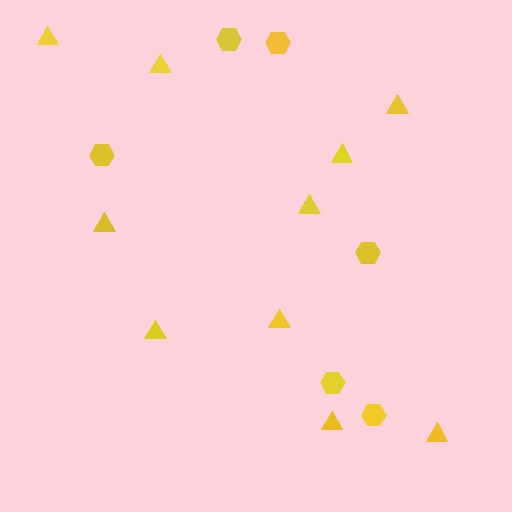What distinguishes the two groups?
There are 2 groups: one group of triangles (10) and one group of hexagons (6).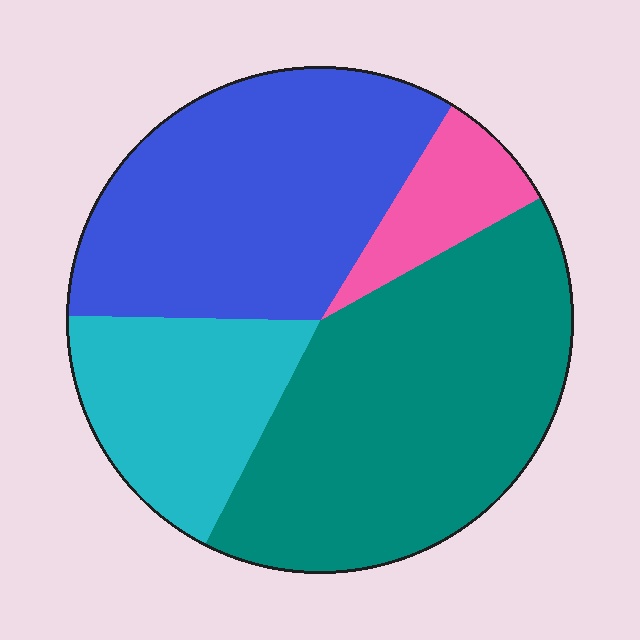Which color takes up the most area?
Teal, at roughly 40%.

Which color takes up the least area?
Pink, at roughly 10%.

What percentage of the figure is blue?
Blue covers roughly 35% of the figure.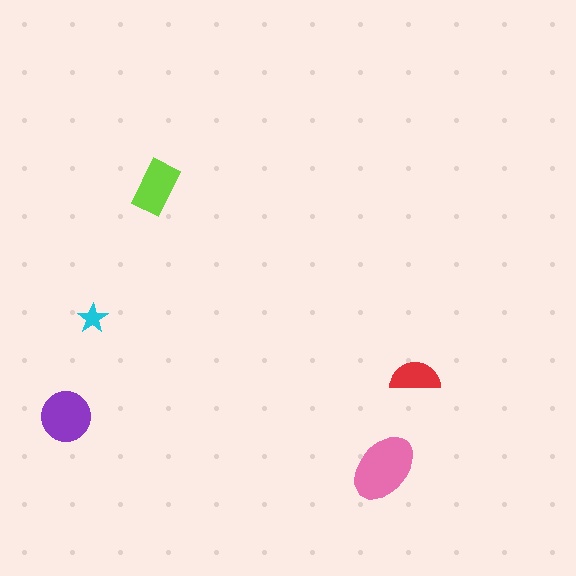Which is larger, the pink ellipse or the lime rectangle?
The pink ellipse.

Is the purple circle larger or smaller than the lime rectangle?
Larger.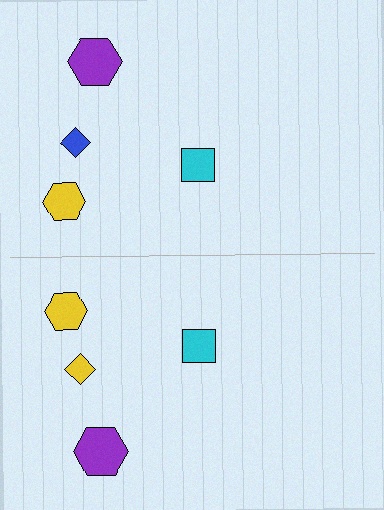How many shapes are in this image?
There are 8 shapes in this image.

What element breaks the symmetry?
The yellow diamond on the bottom side breaks the symmetry — its mirror counterpart is blue.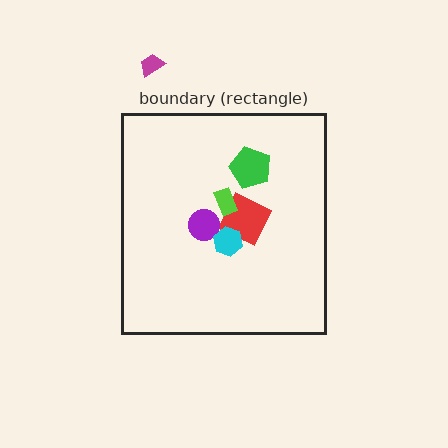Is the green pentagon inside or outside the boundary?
Inside.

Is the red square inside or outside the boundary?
Inside.